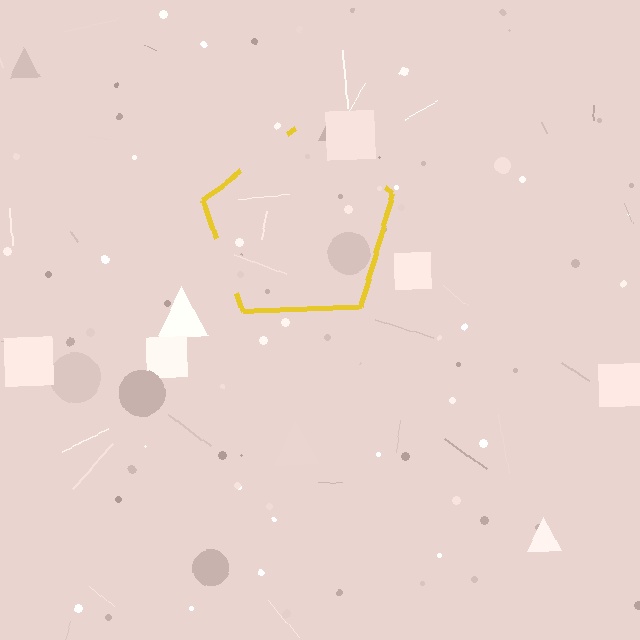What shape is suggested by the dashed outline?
The dashed outline suggests a pentagon.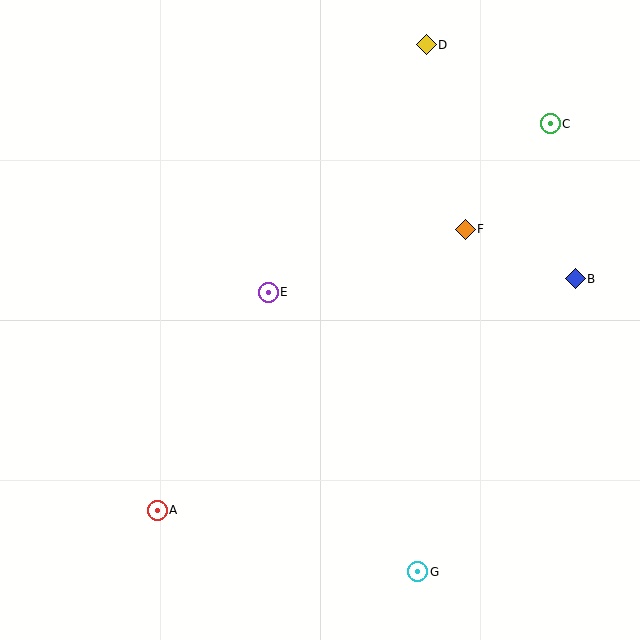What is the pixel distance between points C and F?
The distance between C and F is 135 pixels.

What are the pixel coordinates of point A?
Point A is at (157, 510).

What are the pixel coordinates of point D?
Point D is at (426, 45).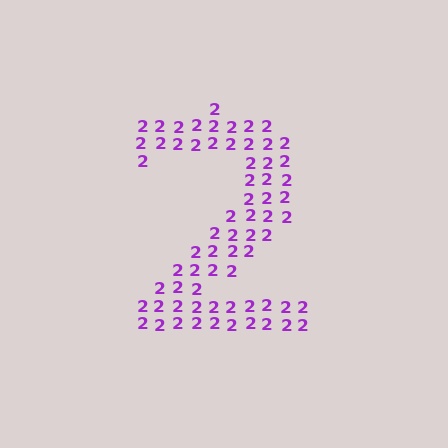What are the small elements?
The small elements are digit 2's.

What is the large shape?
The large shape is the digit 2.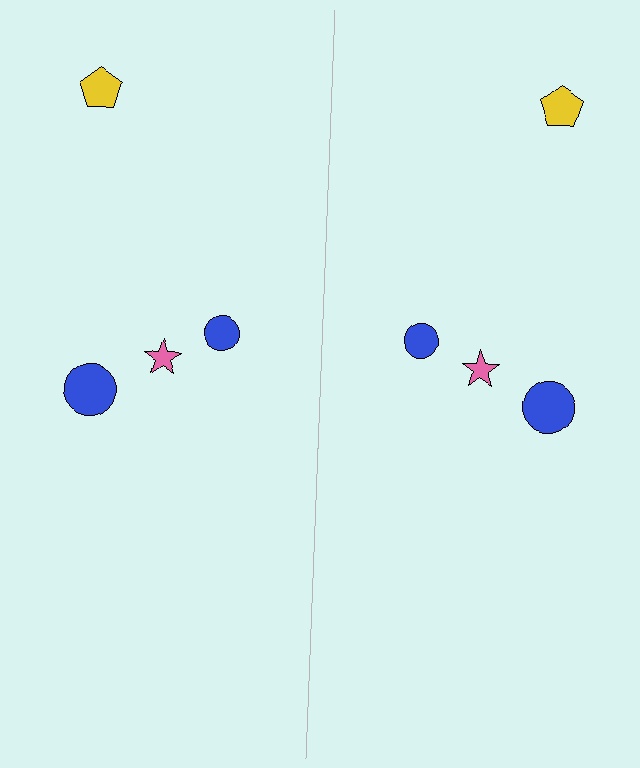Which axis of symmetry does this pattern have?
The pattern has a vertical axis of symmetry running through the center of the image.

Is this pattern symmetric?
Yes, this pattern has bilateral (reflection) symmetry.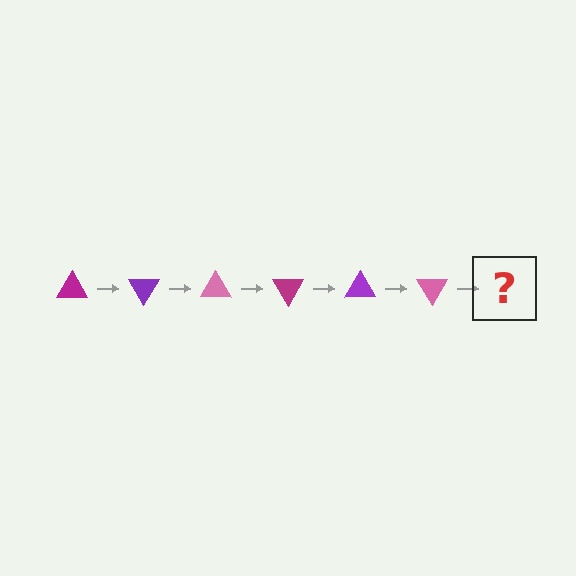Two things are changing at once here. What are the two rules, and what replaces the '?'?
The two rules are that it rotates 60 degrees each step and the color cycles through magenta, purple, and pink. The '?' should be a magenta triangle, rotated 360 degrees from the start.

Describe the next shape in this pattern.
It should be a magenta triangle, rotated 360 degrees from the start.